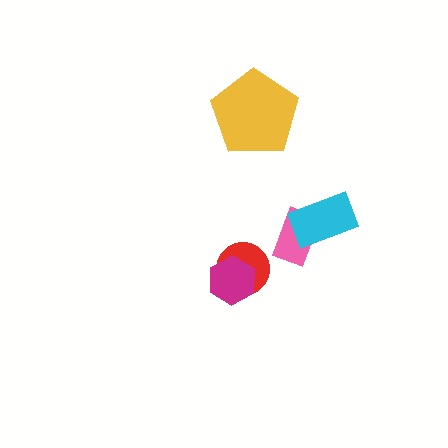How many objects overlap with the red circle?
1 object overlaps with the red circle.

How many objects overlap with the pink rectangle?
1 object overlaps with the pink rectangle.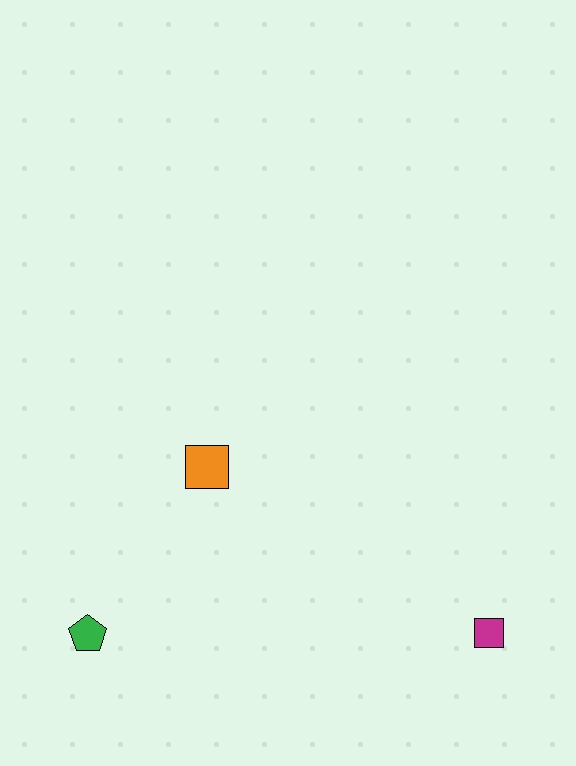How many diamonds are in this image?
There are no diamonds.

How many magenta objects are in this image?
There is 1 magenta object.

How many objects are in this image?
There are 3 objects.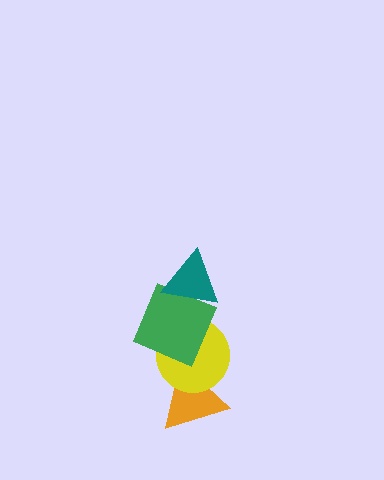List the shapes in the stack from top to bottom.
From top to bottom: the teal triangle, the green square, the yellow circle, the orange triangle.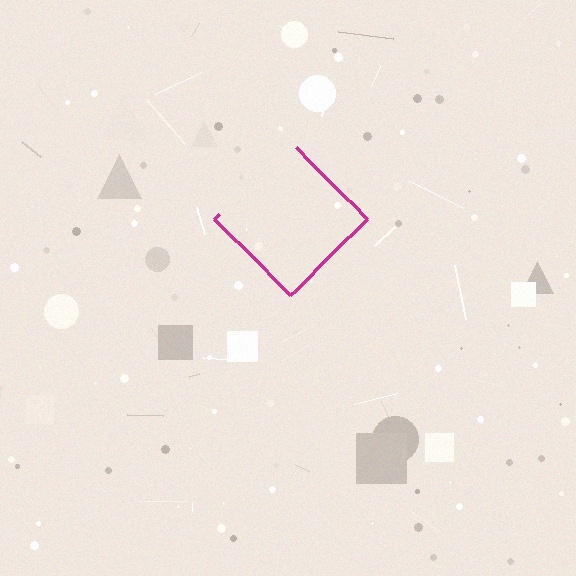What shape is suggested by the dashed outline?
The dashed outline suggests a diamond.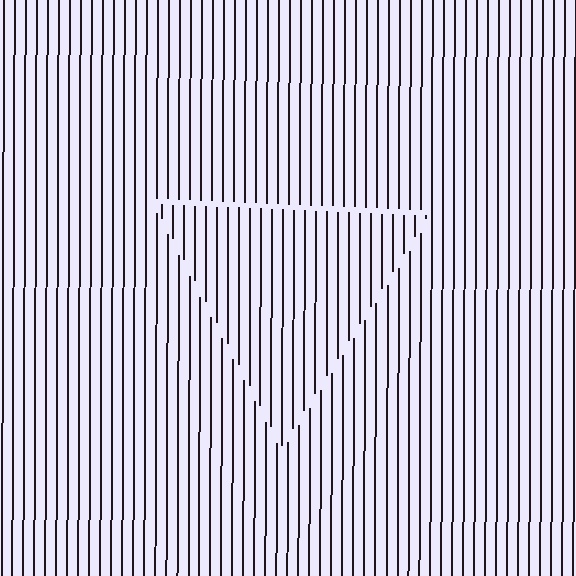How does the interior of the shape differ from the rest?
The interior of the shape contains the same grating, shifted by half a period — the contour is defined by the phase discontinuity where line-ends from the inner and outer gratings abut.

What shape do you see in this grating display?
An illusory triangle. The interior of the shape contains the same grating, shifted by half a period — the contour is defined by the phase discontinuity where line-ends from the inner and outer gratings abut.